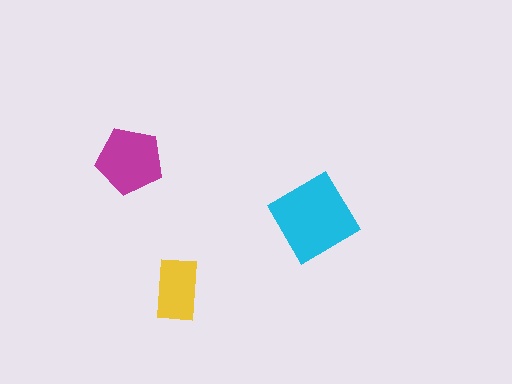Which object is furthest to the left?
The magenta pentagon is leftmost.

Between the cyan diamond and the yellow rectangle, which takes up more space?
The cyan diamond.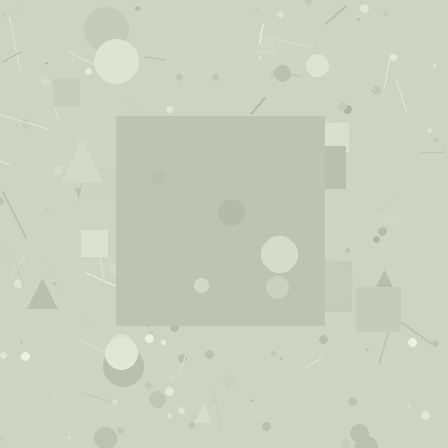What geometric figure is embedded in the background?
A square is embedded in the background.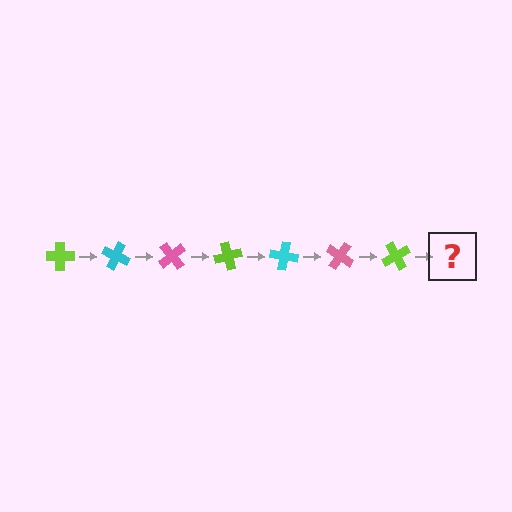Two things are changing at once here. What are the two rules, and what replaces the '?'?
The two rules are that it rotates 25 degrees each step and the color cycles through lime, cyan, and pink. The '?' should be a cyan cross, rotated 175 degrees from the start.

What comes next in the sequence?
The next element should be a cyan cross, rotated 175 degrees from the start.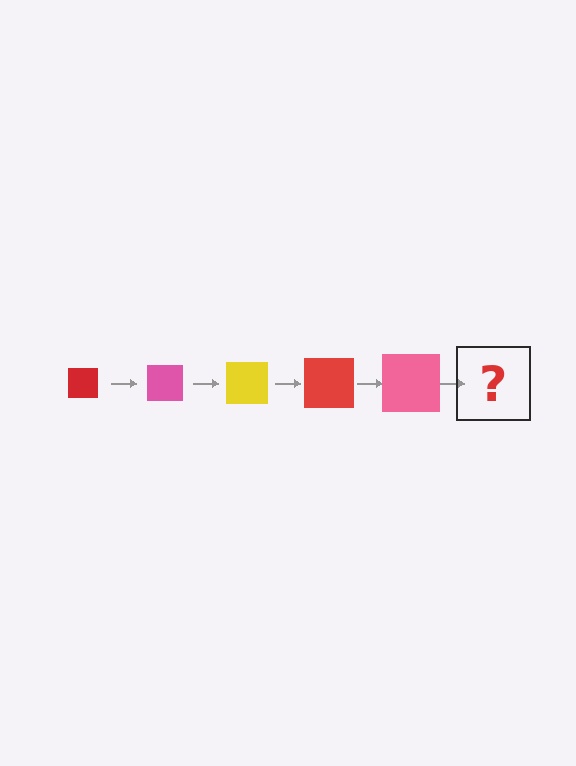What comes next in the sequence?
The next element should be a yellow square, larger than the previous one.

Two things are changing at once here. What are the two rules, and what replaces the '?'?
The two rules are that the square grows larger each step and the color cycles through red, pink, and yellow. The '?' should be a yellow square, larger than the previous one.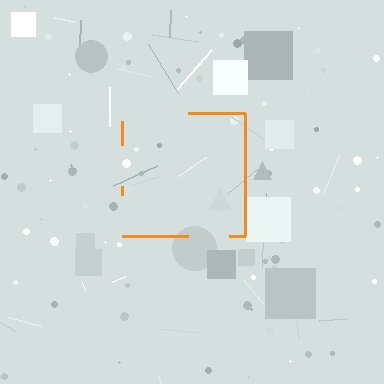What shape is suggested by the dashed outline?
The dashed outline suggests a square.